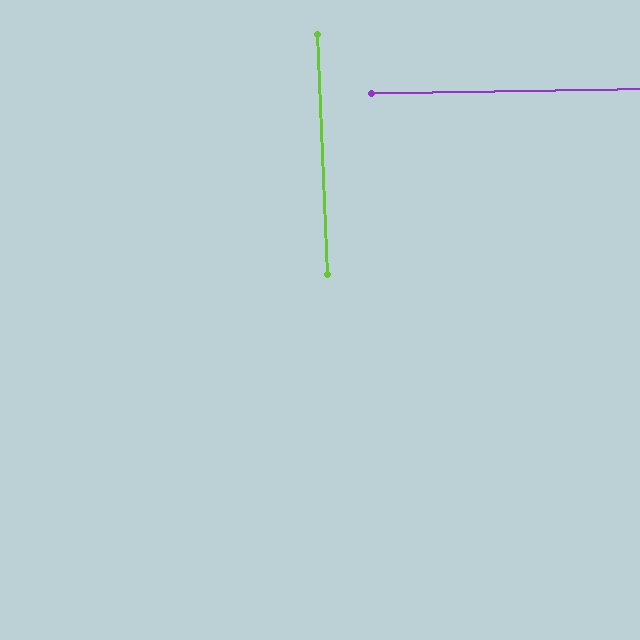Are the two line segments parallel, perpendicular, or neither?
Perpendicular — they meet at approximately 88°.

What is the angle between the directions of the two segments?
Approximately 88 degrees.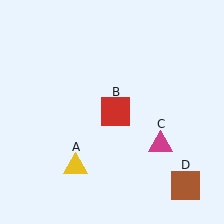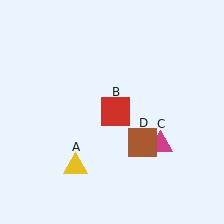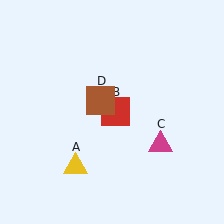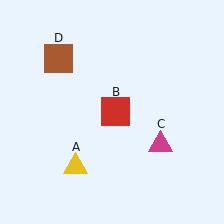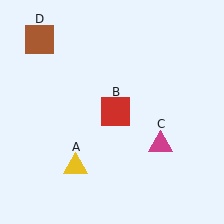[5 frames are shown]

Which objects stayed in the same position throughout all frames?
Yellow triangle (object A) and red square (object B) and magenta triangle (object C) remained stationary.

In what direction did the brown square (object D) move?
The brown square (object D) moved up and to the left.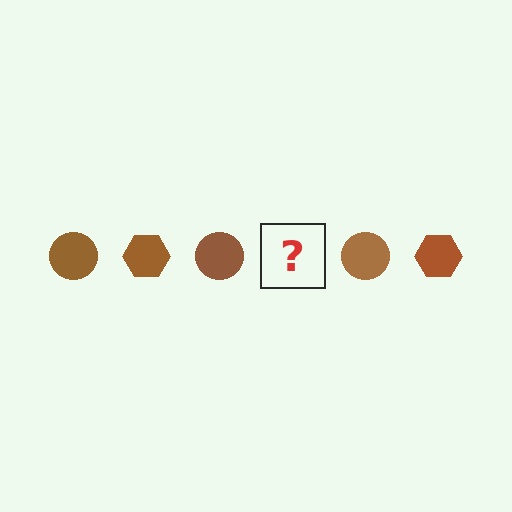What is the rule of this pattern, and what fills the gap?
The rule is that the pattern cycles through circle, hexagon shapes in brown. The gap should be filled with a brown hexagon.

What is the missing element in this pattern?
The missing element is a brown hexagon.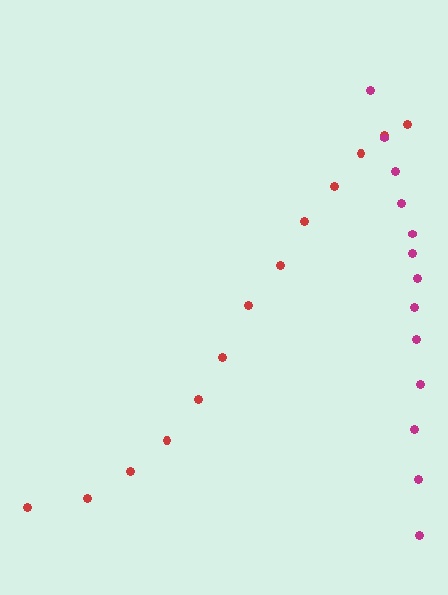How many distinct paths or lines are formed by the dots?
There are 2 distinct paths.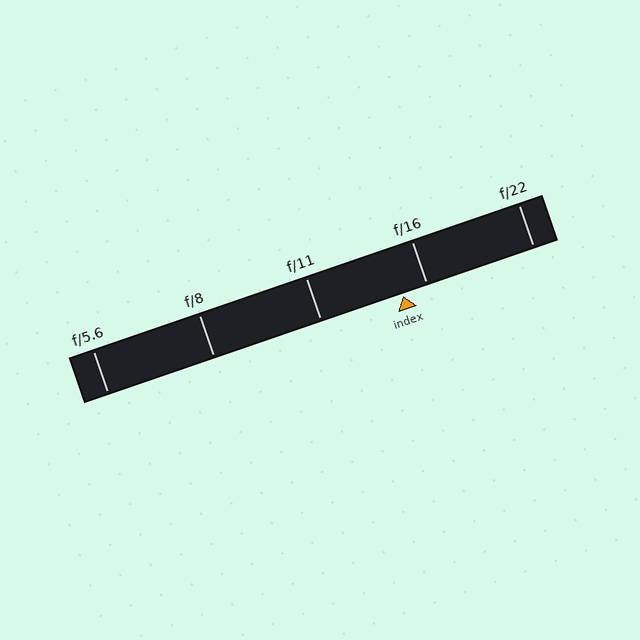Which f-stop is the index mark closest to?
The index mark is closest to f/16.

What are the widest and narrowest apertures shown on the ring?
The widest aperture shown is f/5.6 and the narrowest is f/22.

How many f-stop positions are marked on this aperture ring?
There are 5 f-stop positions marked.